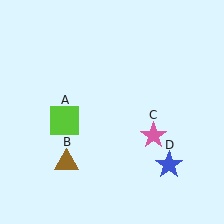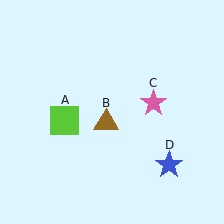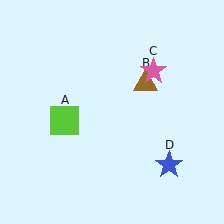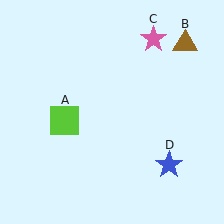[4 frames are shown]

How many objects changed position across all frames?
2 objects changed position: brown triangle (object B), pink star (object C).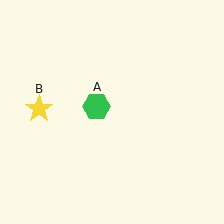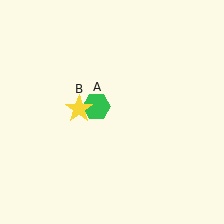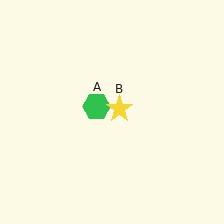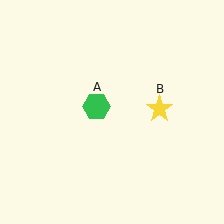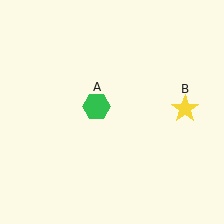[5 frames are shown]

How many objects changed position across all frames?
1 object changed position: yellow star (object B).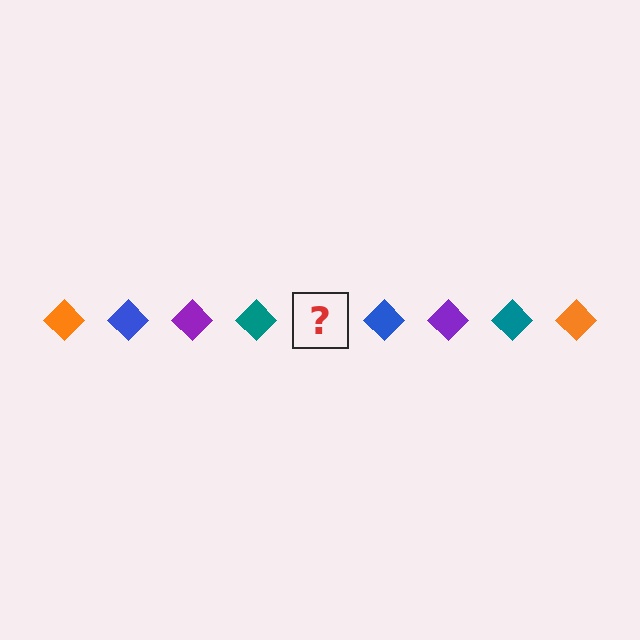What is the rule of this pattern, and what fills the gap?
The rule is that the pattern cycles through orange, blue, purple, teal diamonds. The gap should be filled with an orange diamond.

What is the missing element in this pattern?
The missing element is an orange diamond.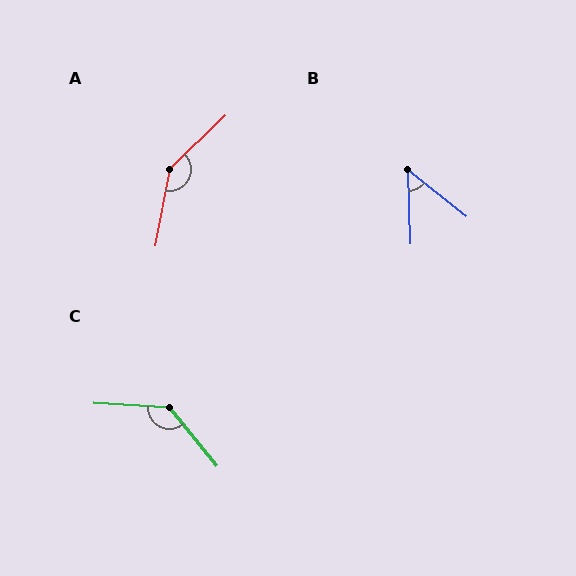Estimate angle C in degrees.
Approximately 132 degrees.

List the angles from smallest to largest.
B (50°), C (132°), A (145°).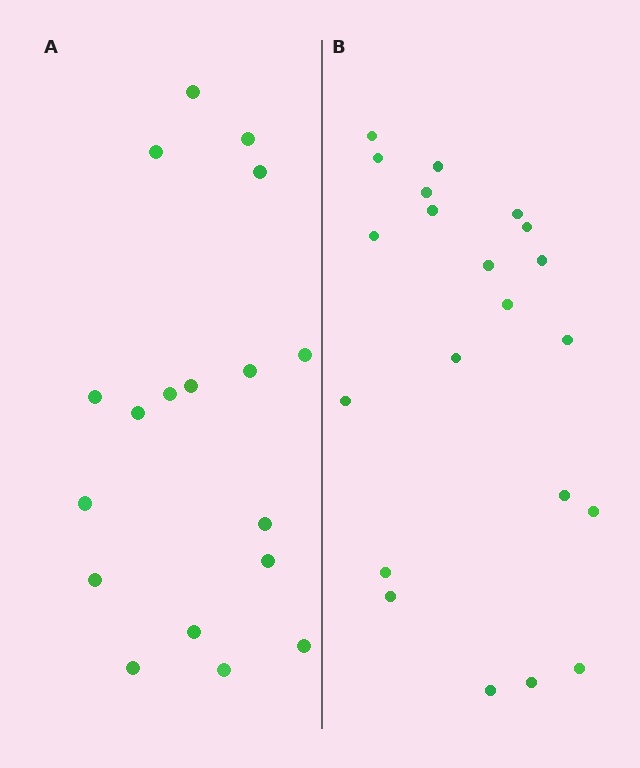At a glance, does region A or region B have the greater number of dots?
Region B (the right region) has more dots.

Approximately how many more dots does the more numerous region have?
Region B has just a few more — roughly 2 or 3 more dots than region A.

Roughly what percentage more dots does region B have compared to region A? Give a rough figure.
About 15% more.